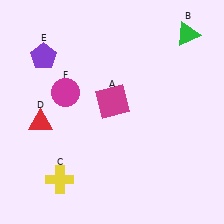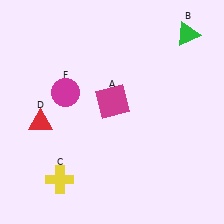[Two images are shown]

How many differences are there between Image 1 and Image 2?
There is 1 difference between the two images.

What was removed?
The purple pentagon (E) was removed in Image 2.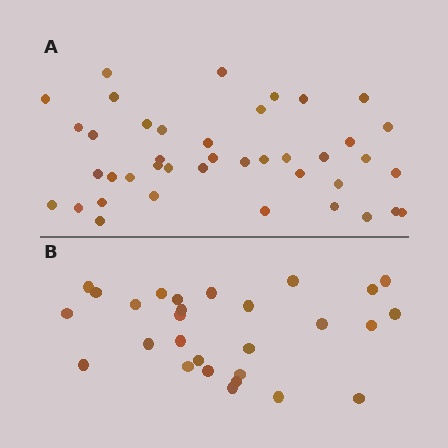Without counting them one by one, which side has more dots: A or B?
Region A (the top region) has more dots.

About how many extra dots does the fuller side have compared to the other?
Region A has approximately 15 more dots than region B.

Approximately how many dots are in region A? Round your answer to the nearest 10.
About 40 dots. (The exact count is 41, which rounds to 40.)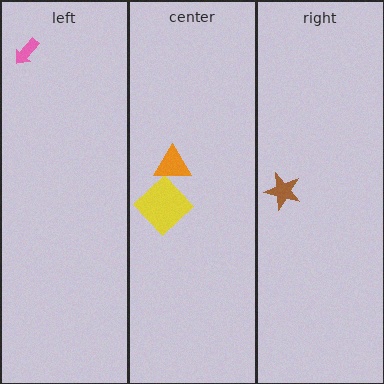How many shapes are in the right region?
1.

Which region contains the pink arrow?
The left region.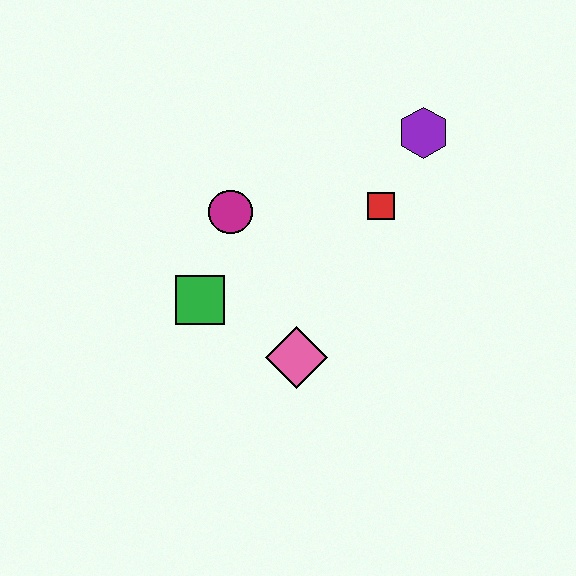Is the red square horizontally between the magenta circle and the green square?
No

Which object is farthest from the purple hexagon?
The green square is farthest from the purple hexagon.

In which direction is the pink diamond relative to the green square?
The pink diamond is to the right of the green square.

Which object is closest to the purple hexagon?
The red square is closest to the purple hexagon.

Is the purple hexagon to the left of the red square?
No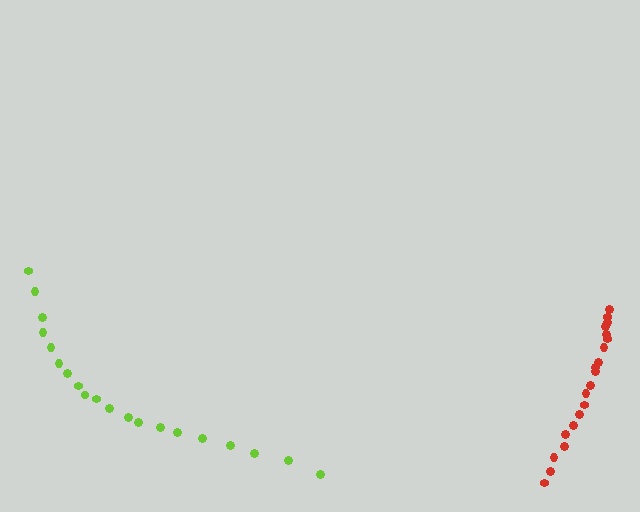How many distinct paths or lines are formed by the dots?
There are 2 distinct paths.